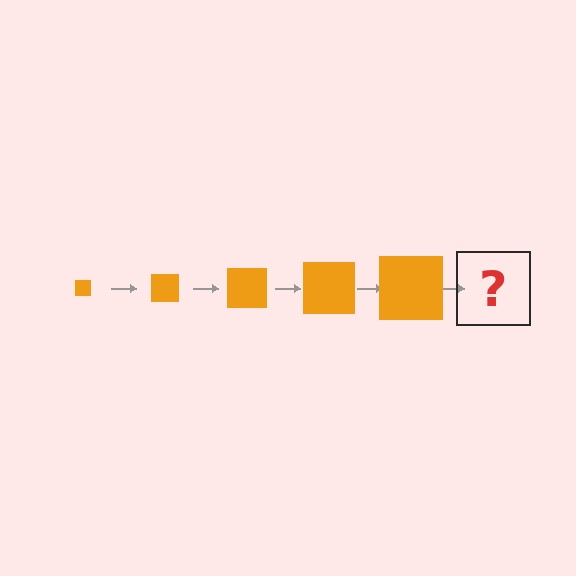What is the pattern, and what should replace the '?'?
The pattern is that the square gets progressively larger each step. The '?' should be an orange square, larger than the previous one.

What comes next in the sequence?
The next element should be an orange square, larger than the previous one.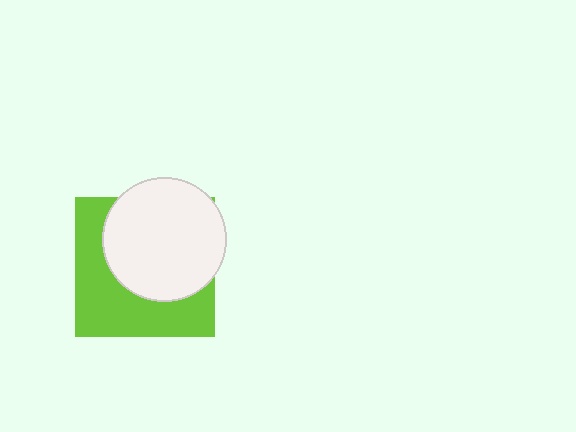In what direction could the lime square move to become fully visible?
The lime square could move toward the lower-left. That would shift it out from behind the white circle entirely.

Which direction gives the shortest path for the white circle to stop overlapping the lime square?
Moving toward the upper-right gives the shortest separation.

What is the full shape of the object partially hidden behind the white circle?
The partially hidden object is a lime square.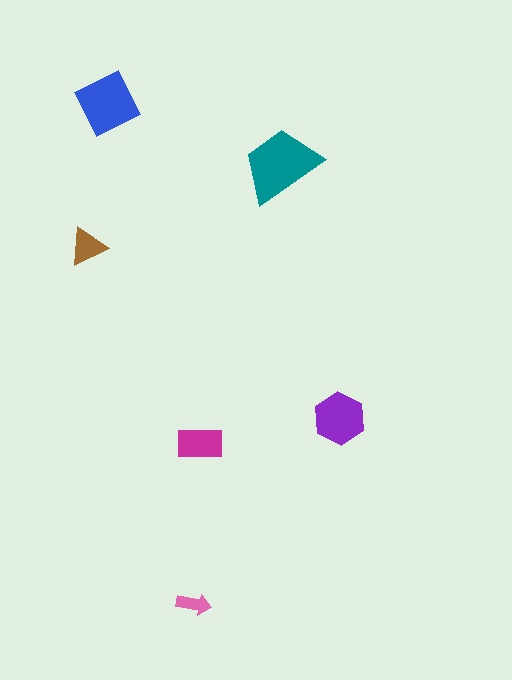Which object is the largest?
The teal trapezoid.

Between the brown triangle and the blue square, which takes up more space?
The blue square.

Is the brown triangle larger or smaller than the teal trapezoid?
Smaller.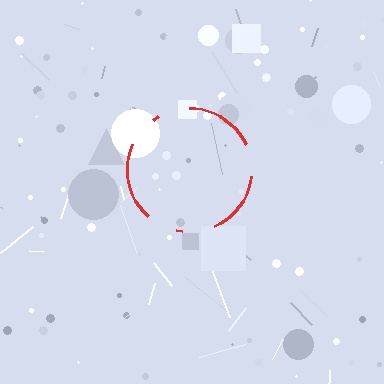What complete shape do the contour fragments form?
The contour fragments form a circle.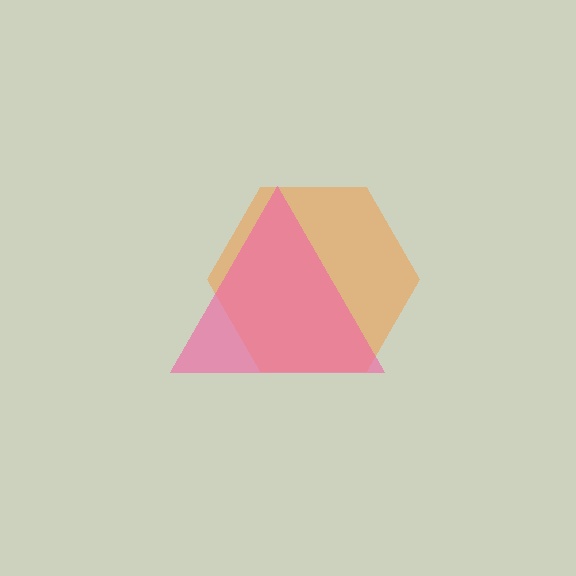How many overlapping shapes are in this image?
There are 2 overlapping shapes in the image.